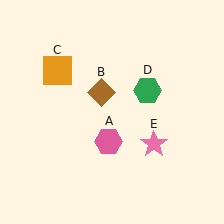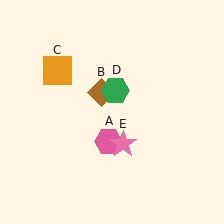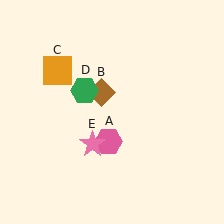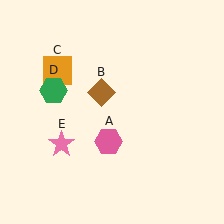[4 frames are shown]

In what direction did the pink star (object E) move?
The pink star (object E) moved left.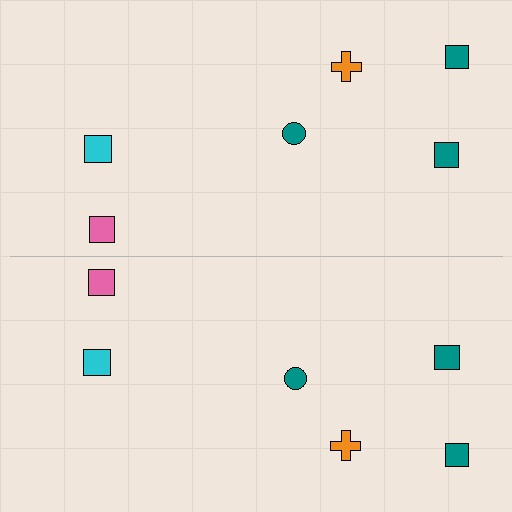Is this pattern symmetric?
Yes, this pattern has bilateral (reflection) symmetry.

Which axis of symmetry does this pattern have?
The pattern has a horizontal axis of symmetry running through the center of the image.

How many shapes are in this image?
There are 12 shapes in this image.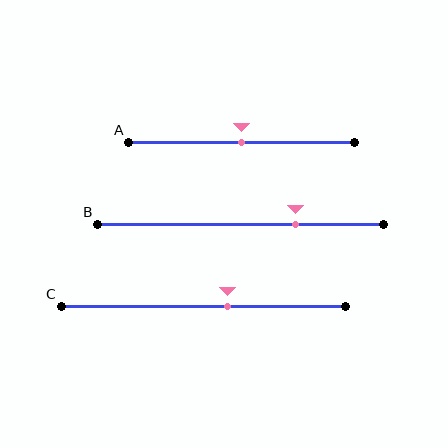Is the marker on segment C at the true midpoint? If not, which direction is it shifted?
No, the marker on segment C is shifted to the right by about 9% of the segment length.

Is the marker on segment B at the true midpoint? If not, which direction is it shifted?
No, the marker on segment B is shifted to the right by about 19% of the segment length.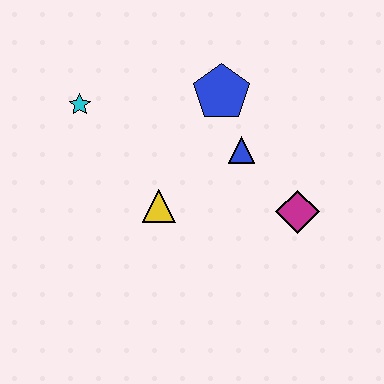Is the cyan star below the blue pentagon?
Yes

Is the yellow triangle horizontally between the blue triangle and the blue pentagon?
No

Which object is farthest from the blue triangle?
The cyan star is farthest from the blue triangle.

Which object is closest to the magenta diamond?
The blue triangle is closest to the magenta diamond.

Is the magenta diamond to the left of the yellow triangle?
No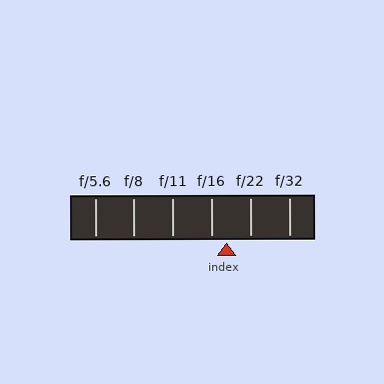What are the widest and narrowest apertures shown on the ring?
The widest aperture shown is f/5.6 and the narrowest is f/32.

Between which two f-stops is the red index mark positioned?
The index mark is between f/16 and f/22.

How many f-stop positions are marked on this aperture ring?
There are 6 f-stop positions marked.